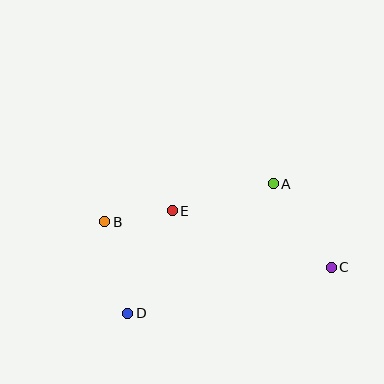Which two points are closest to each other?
Points B and E are closest to each other.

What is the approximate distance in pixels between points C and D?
The distance between C and D is approximately 209 pixels.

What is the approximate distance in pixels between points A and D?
The distance between A and D is approximately 195 pixels.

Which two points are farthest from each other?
Points B and C are farthest from each other.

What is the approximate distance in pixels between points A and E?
The distance between A and E is approximately 104 pixels.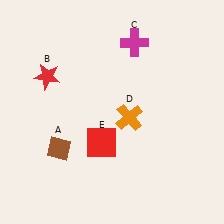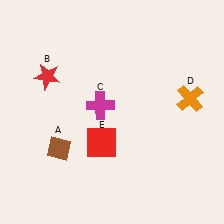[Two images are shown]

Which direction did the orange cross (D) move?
The orange cross (D) moved right.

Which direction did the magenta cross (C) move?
The magenta cross (C) moved down.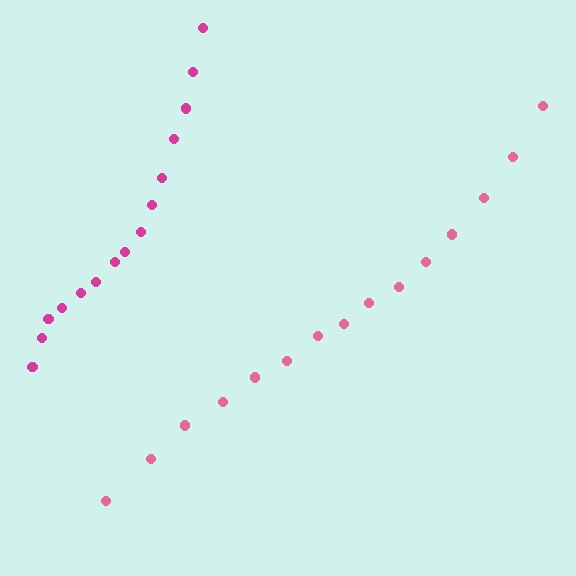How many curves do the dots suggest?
There are 2 distinct paths.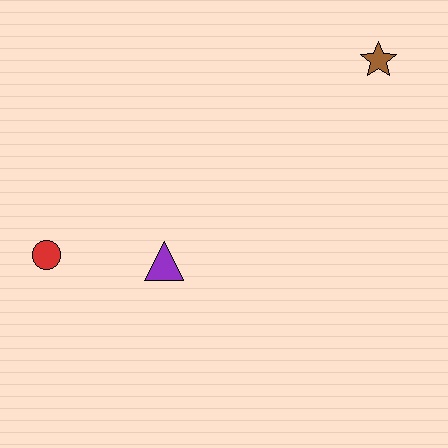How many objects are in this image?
There are 3 objects.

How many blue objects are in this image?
There are no blue objects.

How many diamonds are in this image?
There are no diamonds.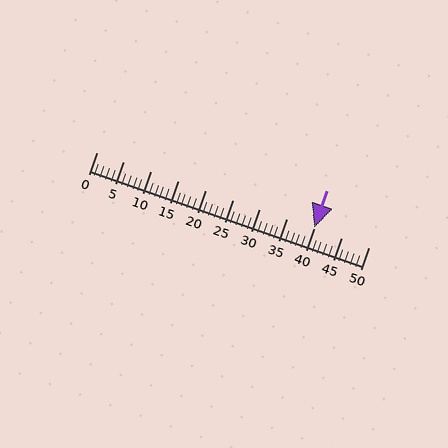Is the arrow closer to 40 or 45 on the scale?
The arrow is closer to 40.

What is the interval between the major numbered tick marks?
The major tick marks are spaced 5 units apart.